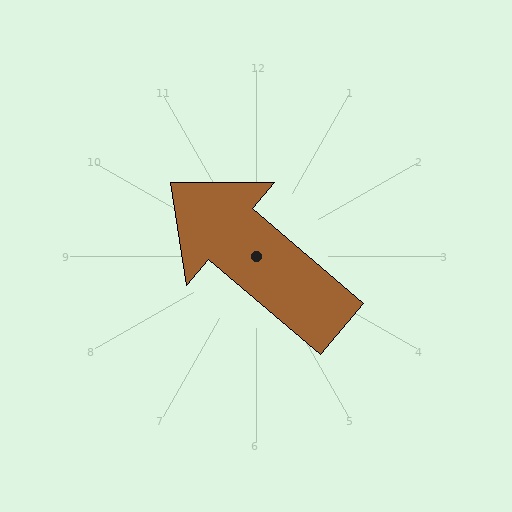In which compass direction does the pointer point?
Northwest.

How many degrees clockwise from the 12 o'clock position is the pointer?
Approximately 310 degrees.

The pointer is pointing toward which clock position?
Roughly 10 o'clock.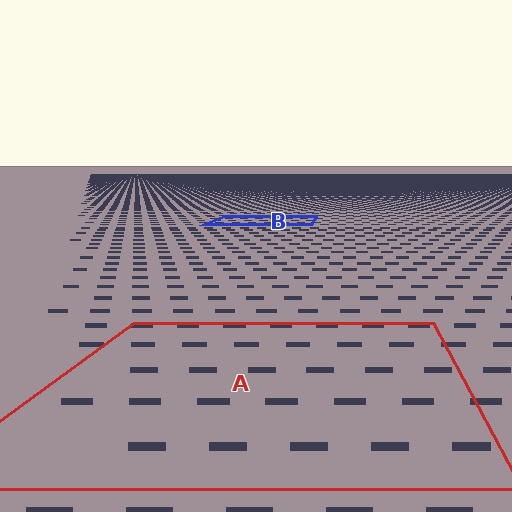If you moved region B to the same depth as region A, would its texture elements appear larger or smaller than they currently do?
They would appear larger. At a closer depth, the same texture elements are projected at a bigger on-screen size.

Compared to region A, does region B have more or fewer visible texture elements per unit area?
Region B has more texture elements per unit area — they are packed more densely because it is farther away.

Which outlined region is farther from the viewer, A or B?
Region B is farther from the viewer — the texture elements inside it appear smaller and more densely packed.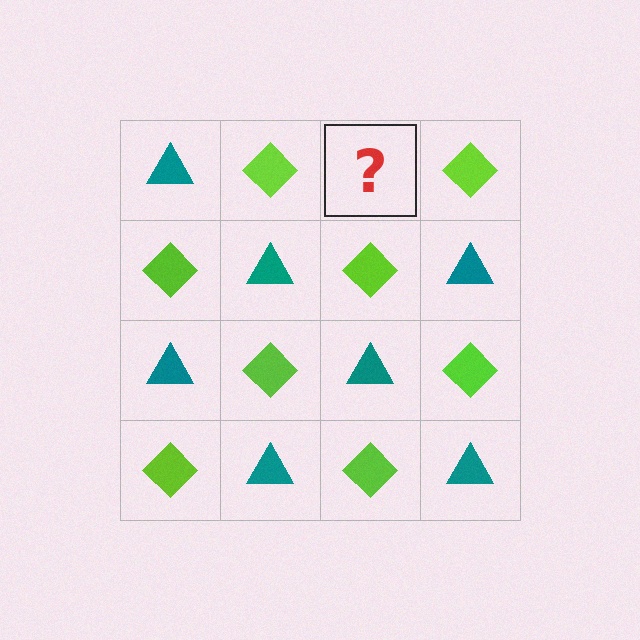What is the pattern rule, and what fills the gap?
The rule is that it alternates teal triangle and lime diamond in a checkerboard pattern. The gap should be filled with a teal triangle.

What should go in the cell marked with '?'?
The missing cell should contain a teal triangle.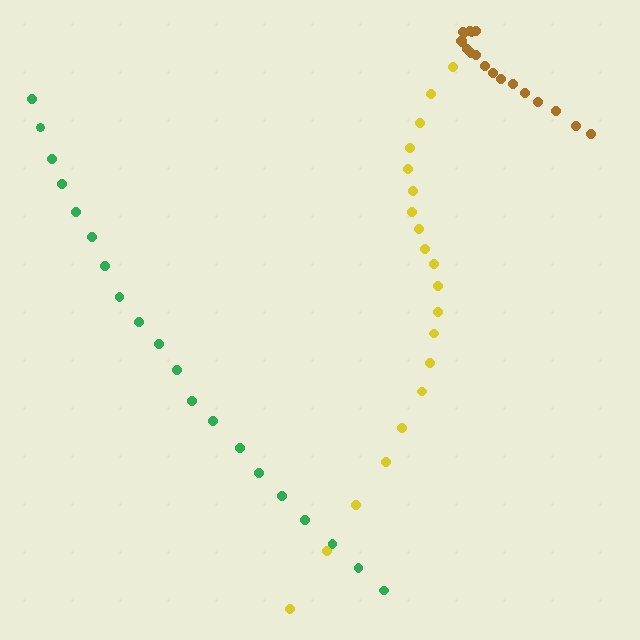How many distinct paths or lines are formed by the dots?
There are 3 distinct paths.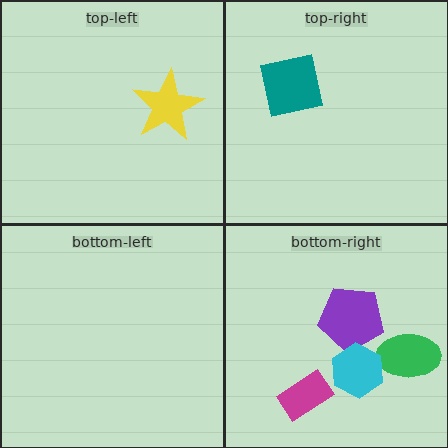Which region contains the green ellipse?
The bottom-right region.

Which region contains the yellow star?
The top-left region.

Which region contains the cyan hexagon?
The bottom-right region.